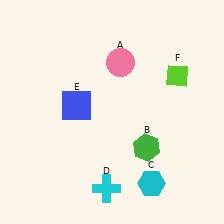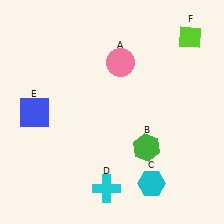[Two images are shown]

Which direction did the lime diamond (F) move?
The lime diamond (F) moved up.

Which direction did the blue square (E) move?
The blue square (E) moved left.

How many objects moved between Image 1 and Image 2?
2 objects moved between the two images.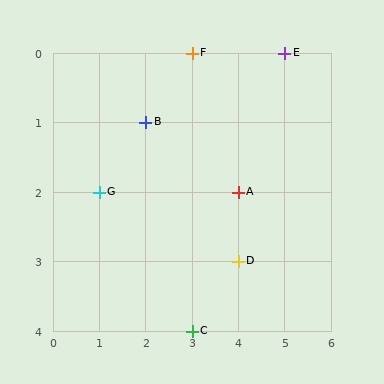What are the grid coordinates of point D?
Point D is at grid coordinates (4, 3).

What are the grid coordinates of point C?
Point C is at grid coordinates (3, 4).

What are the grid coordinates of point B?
Point B is at grid coordinates (2, 1).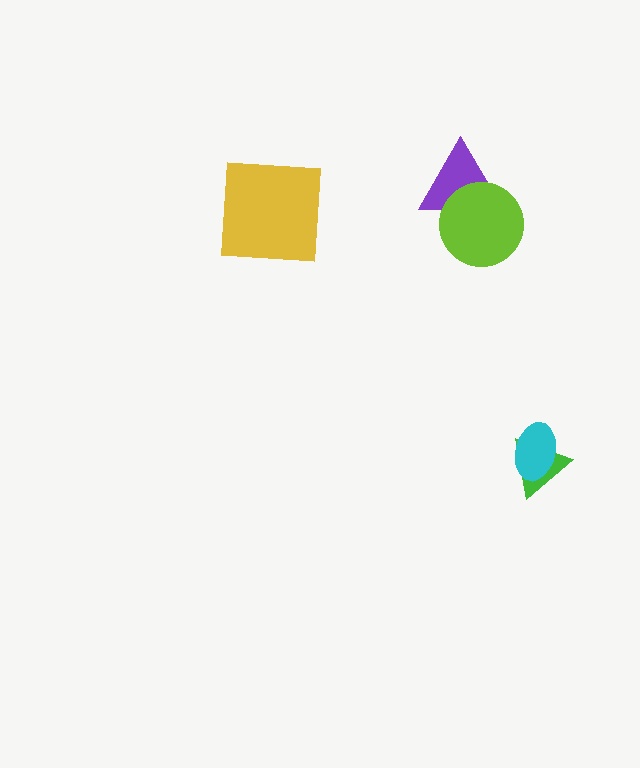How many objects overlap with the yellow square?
0 objects overlap with the yellow square.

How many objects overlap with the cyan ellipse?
1 object overlaps with the cyan ellipse.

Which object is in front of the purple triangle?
The lime circle is in front of the purple triangle.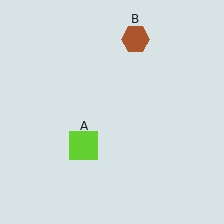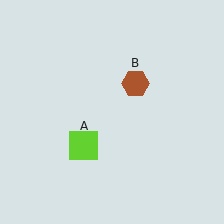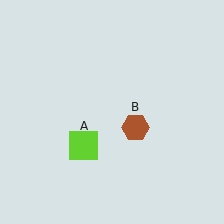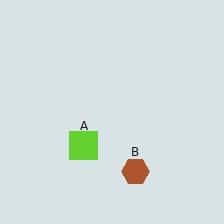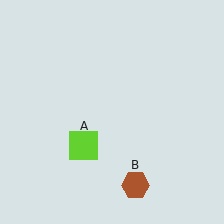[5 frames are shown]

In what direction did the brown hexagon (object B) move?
The brown hexagon (object B) moved down.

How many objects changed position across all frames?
1 object changed position: brown hexagon (object B).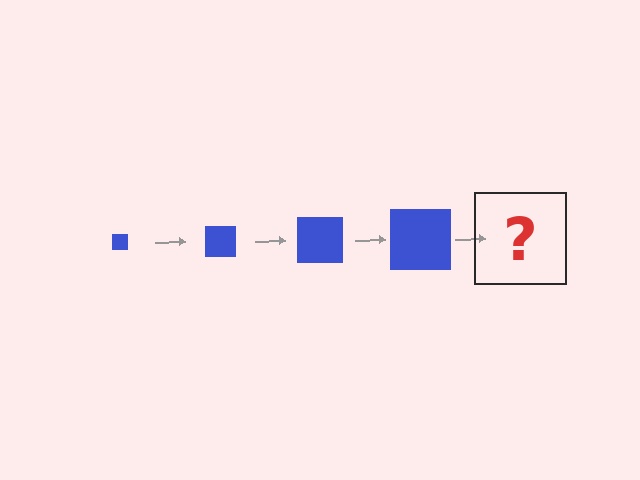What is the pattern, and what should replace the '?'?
The pattern is that the square gets progressively larger each step. The '?' should be a blue square, larger than the previous one.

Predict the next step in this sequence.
The next step is a blue square, larger than the previous one.